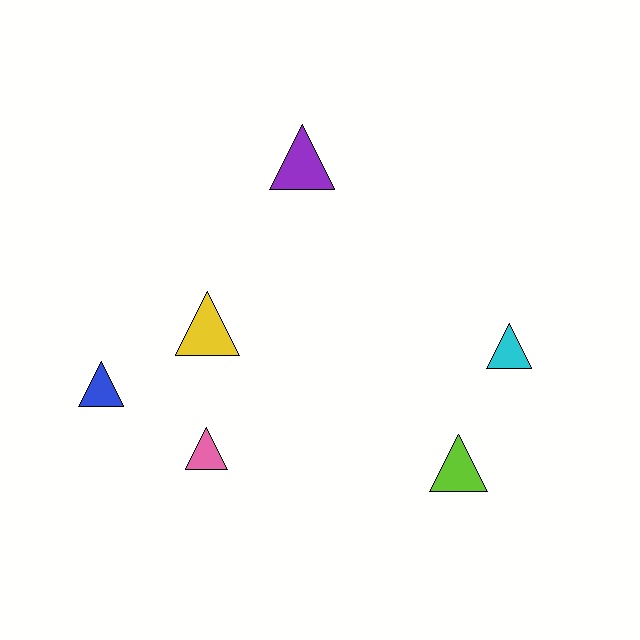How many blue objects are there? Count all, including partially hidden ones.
There is 1 blue object.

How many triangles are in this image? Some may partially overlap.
There are 6 triangles.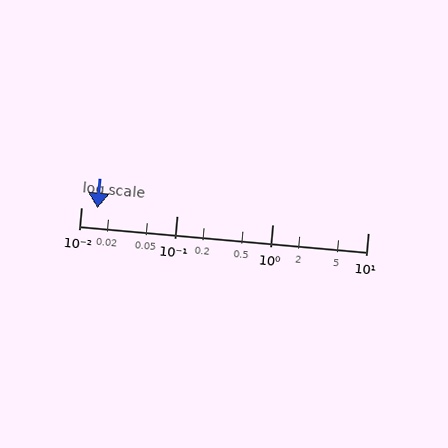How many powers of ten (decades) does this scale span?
The scale spans 3 decades, from 0.01 to 10.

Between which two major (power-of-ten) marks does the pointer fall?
The pointer is between 0.01 and 0.1.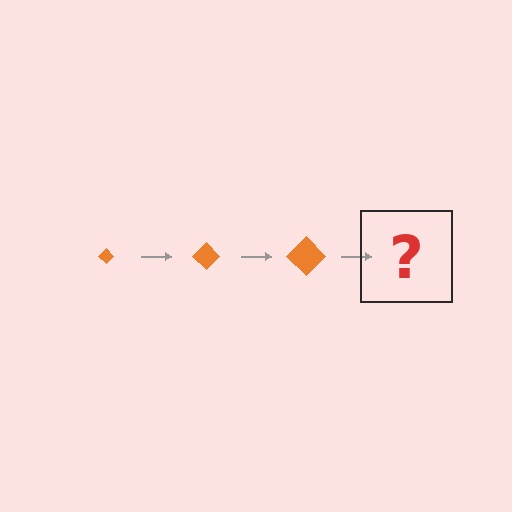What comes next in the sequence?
The next element should be an orange diamond, larger than the previous one.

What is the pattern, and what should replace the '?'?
The pattern is that the diamond gets progressively larger each step. The '?' should be an orange diamond, larger than the previous one.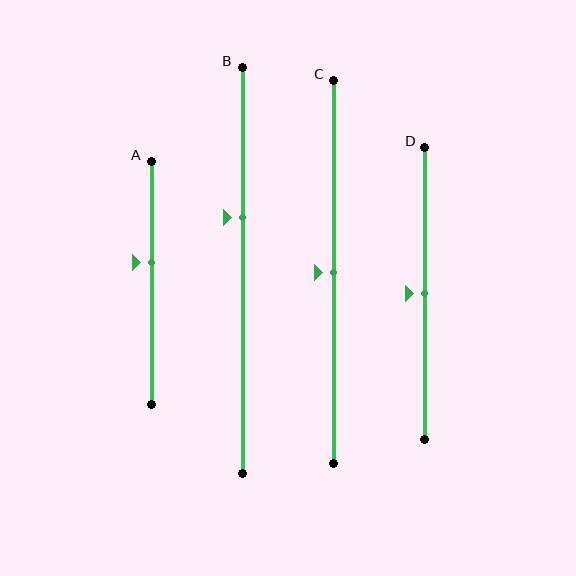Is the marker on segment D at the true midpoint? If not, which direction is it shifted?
Yes, the marker on segment D is at the true midpoint.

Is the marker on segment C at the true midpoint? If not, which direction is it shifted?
Yes, the marker on segment C is at the true midpoint.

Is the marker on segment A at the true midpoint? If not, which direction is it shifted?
No, the marker on segment A is shifted upward by about 8% of the segment length.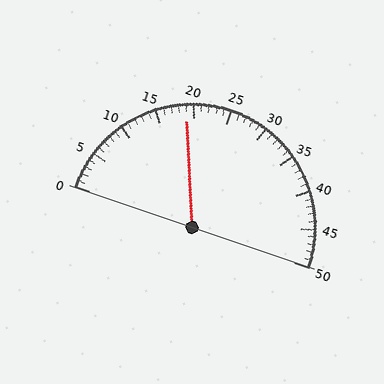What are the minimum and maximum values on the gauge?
The gauge ranges from 0 to 50.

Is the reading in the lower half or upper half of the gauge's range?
The reading is in the lower half of the range (0 to 50).